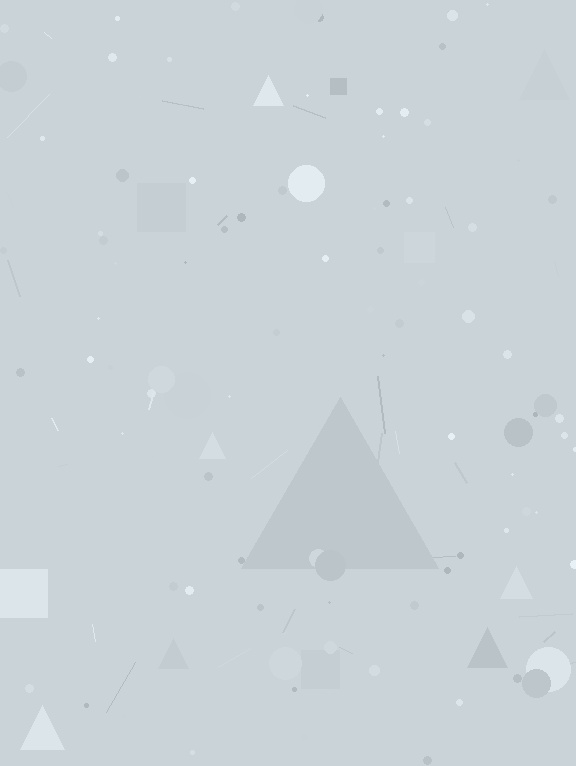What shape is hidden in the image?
A triangle is hidden in the image.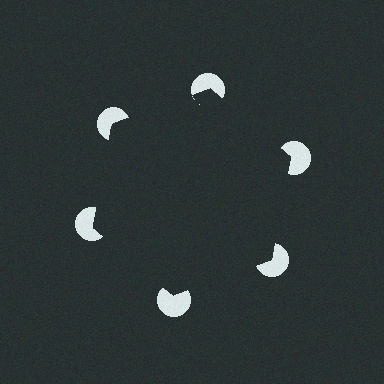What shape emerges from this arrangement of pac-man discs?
An illusory hexagon — its edges are inferred from the aligned wedge cuts in the pac-man discs, not physically drawn.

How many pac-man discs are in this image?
There are 6 — one at each vertex of the illusory hexagon.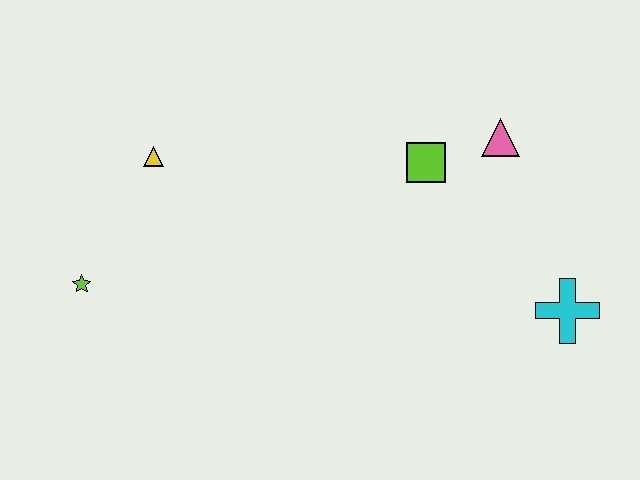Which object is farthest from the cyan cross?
The lime star is farthest from the cyan cross.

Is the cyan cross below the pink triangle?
Yes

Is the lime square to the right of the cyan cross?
No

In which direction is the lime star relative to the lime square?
The lime star is to the left of the lime square.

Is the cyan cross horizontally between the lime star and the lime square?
No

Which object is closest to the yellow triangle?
The lime star is closest to the yellow triangle.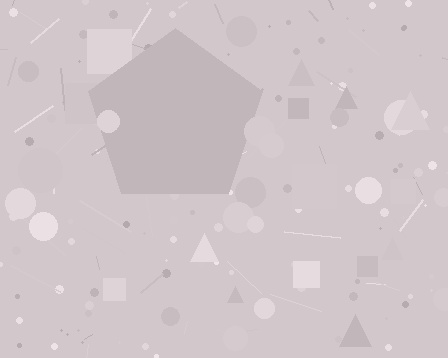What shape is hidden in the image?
A pentagon is hidden in the image.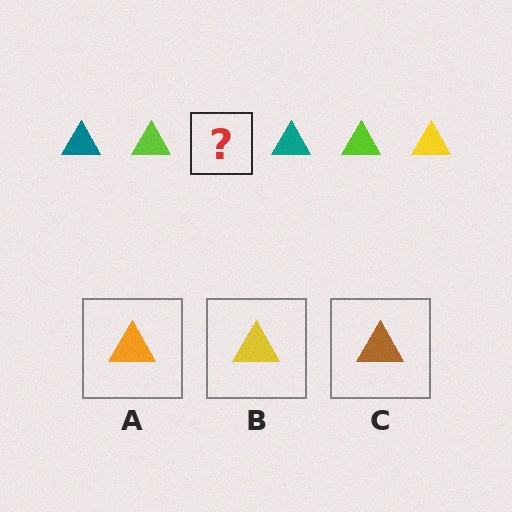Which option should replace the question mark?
Option B.